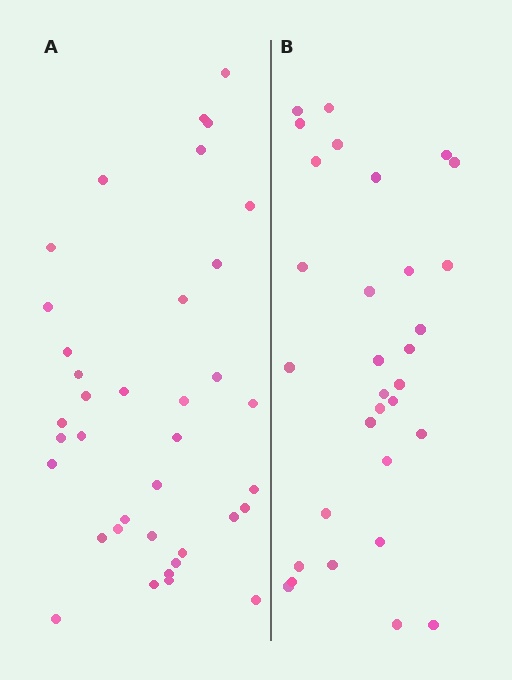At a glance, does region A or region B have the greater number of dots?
Region A (the left region) has more dots.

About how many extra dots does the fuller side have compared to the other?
Region A has about 6 more dots than region B.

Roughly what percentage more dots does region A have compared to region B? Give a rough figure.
About 20% more.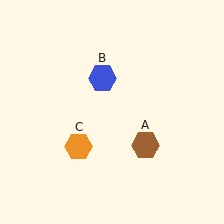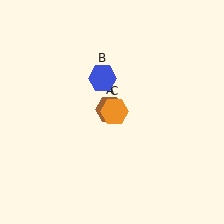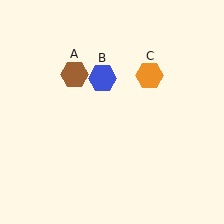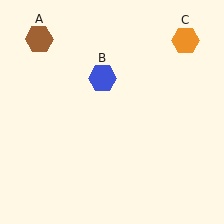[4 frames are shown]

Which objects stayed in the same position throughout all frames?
Blue hexagon (object B) remained stationary.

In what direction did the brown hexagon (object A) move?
The brown hexagon (object A) moved up and to the left.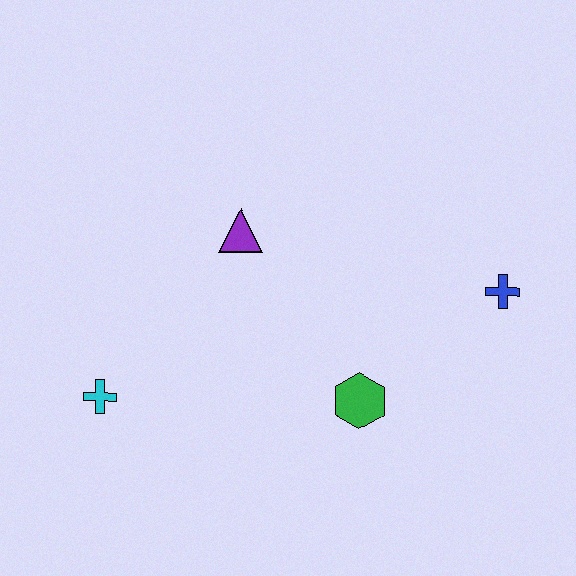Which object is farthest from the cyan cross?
The blue cross is farthest from the cyan cross.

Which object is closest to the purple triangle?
The green hexagon is closest to the purple triangle.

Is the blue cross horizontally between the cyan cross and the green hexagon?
No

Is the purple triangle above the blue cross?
Yes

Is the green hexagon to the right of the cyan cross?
Yes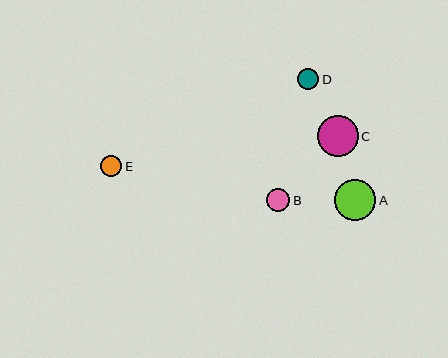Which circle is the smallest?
Circle D is the smallest with a size of approximately 21 pixels.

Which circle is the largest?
Circle C is the largest with a size of approximately 41 pixels.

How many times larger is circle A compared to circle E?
Circle A is approximately 1.9 times the size of circle E.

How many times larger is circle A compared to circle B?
Circle A is approximately 1.8 times the size of circle B.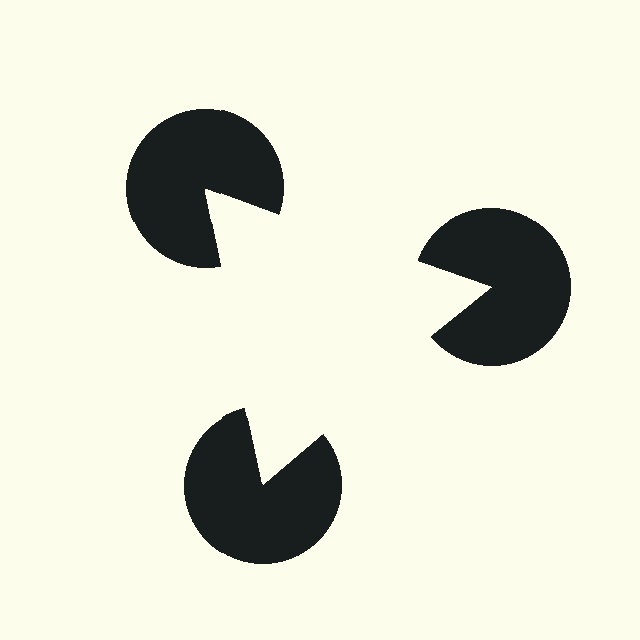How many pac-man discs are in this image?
There are 3 — one at each vertex of the illusory triangle.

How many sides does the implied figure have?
3 sides.